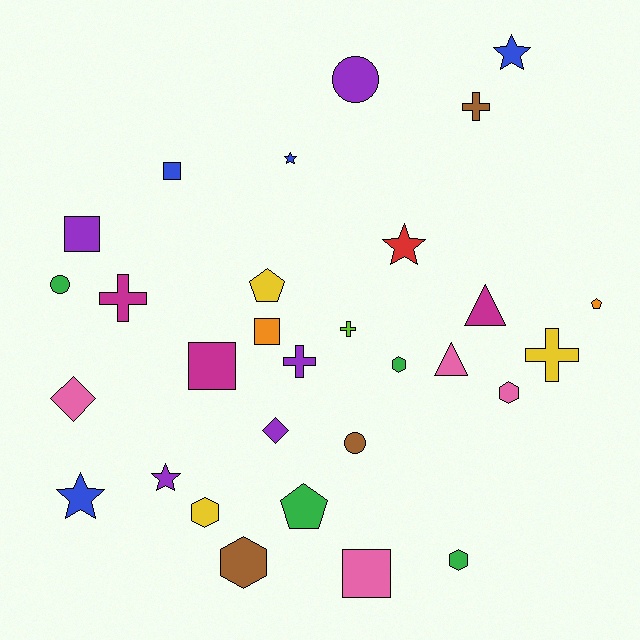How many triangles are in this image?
There are 2 triangles.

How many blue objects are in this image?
There are 4 blue objects.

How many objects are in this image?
There are 30 objects.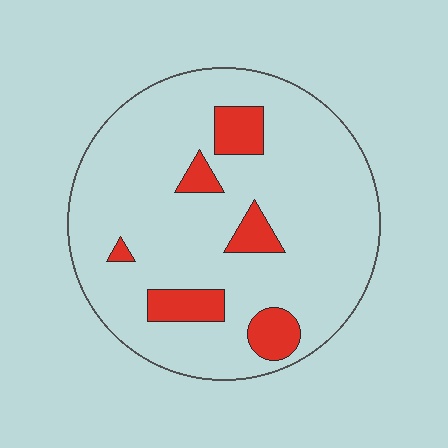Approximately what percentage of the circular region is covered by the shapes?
Approximately 15%.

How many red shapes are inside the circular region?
6.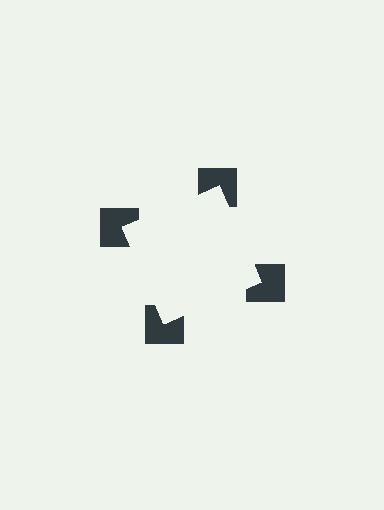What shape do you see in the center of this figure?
An illusory square — its edges are inferred from the aligned wedge cuts in the notched squares, not physically drawn.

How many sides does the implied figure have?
4 sides.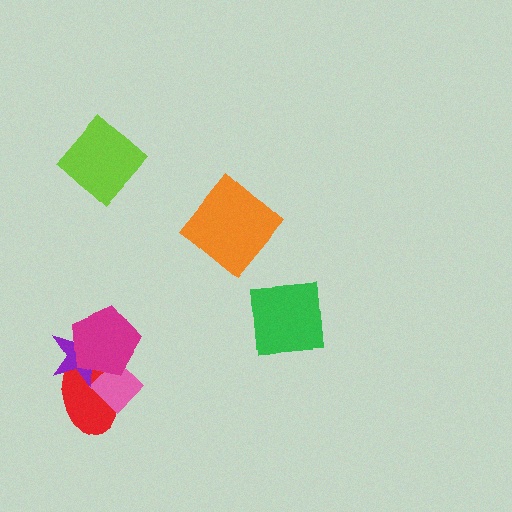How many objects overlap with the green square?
0 objects overlap with the green square.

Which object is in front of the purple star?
The magenta pentagon is in front of the purple star.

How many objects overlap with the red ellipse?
3 objects overlap with the red ellipse.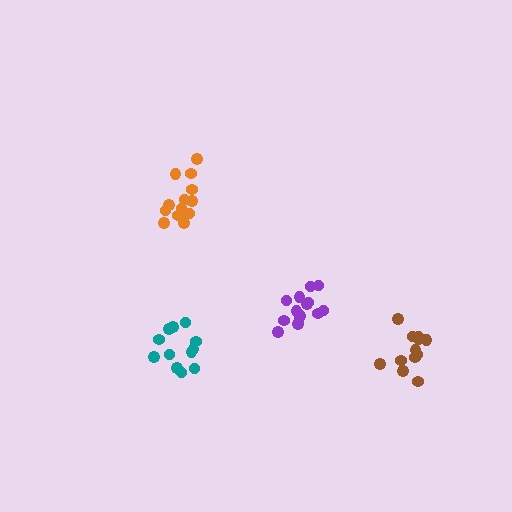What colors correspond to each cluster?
The clusters are colored: orange, teal, purple, brown.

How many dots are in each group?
Group 1: 14 dots, Group 2: 12 dots, Group 3: 14 dots, Group 4: 12 dots (52 total).